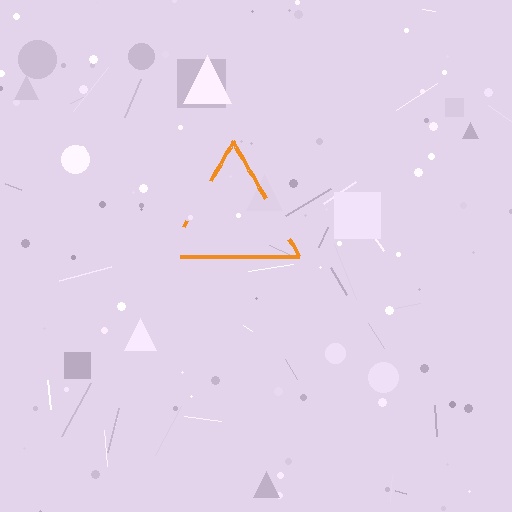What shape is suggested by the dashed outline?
The dashed outline suggests a triangle.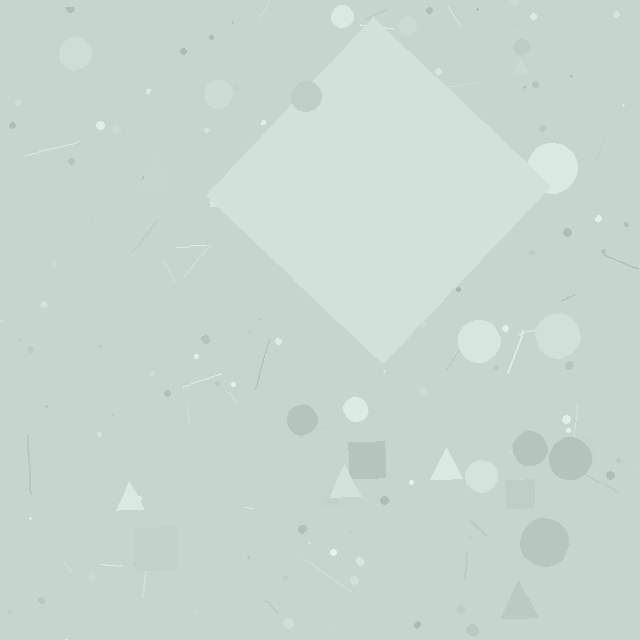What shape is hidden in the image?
A diamond is hidden in the image.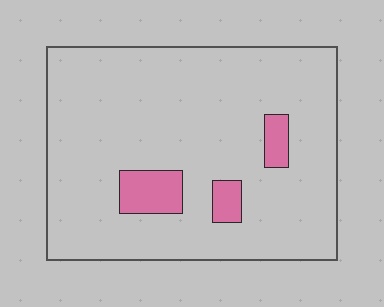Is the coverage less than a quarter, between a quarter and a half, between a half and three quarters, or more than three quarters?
Less than a quarter.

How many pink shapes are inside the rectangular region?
3.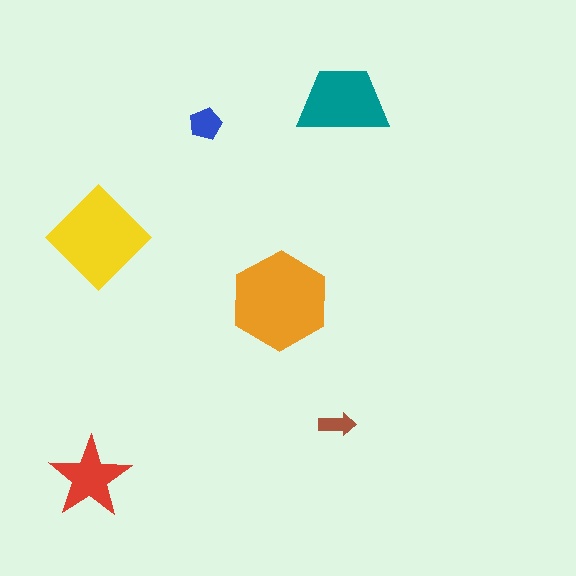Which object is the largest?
The orange hexagon.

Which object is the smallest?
The brown arrow.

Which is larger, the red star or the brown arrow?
The red star.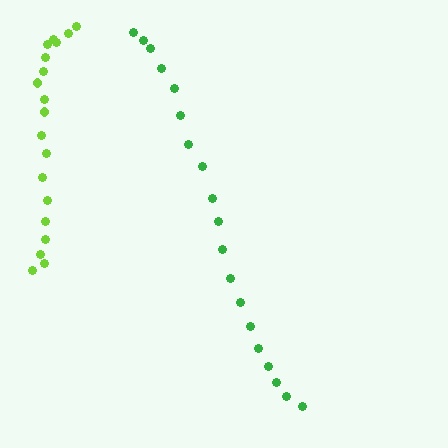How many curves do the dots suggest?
There are 2 distinct paths.